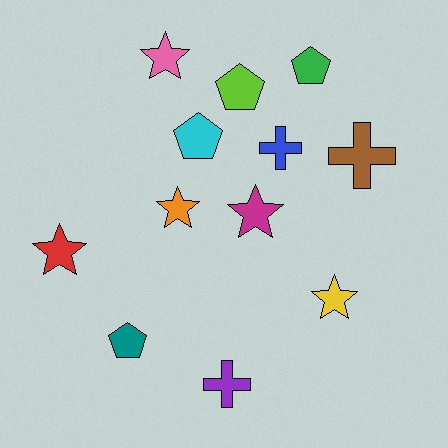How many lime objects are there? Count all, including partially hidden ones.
There is 1 lime object.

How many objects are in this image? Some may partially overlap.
There are 12 objects.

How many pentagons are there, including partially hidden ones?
There are 4 pentagons.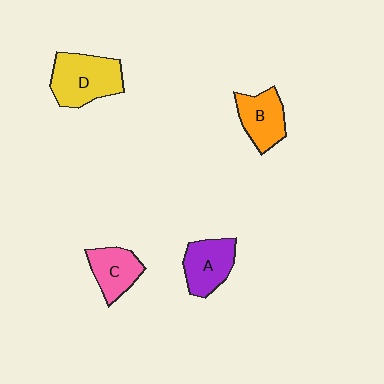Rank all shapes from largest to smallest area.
From largest to smallest: D (yellow), A (purple), B (orange), C (pink).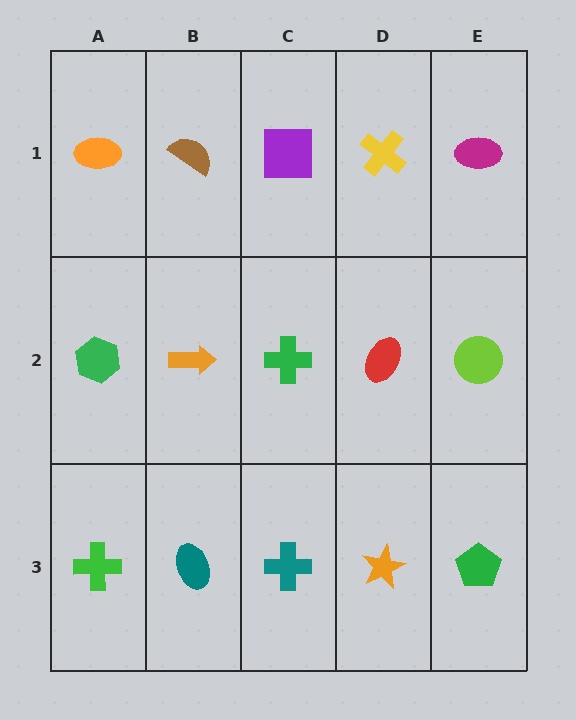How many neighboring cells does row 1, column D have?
3.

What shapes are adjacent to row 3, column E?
A lime circle (row 2, column E), an orange star (row 3, column D).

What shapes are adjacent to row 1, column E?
A lime circle (row 2, column E), a yellow cross (row 1, column D).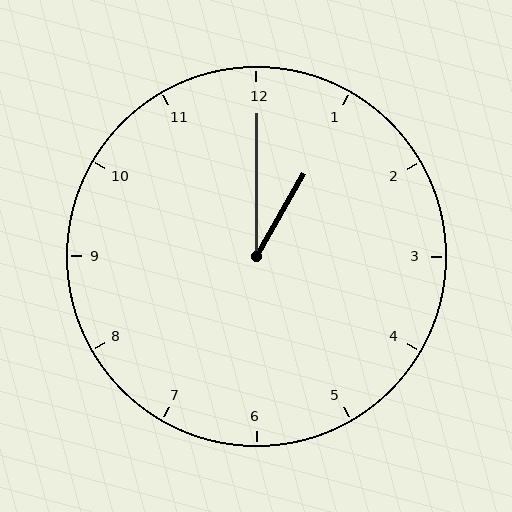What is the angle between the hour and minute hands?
Approximately 30 degrees.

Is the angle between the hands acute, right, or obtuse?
It is acute.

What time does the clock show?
1:00.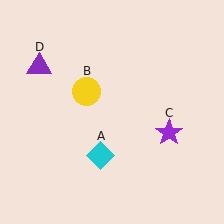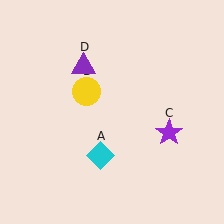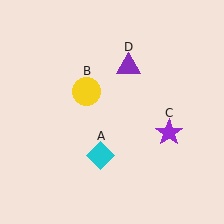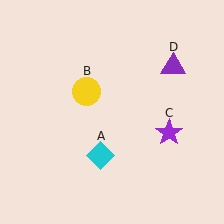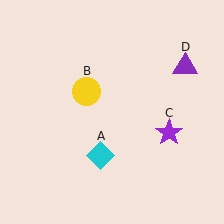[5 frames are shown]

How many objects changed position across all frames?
1 object changed position: purple triangle (object D).